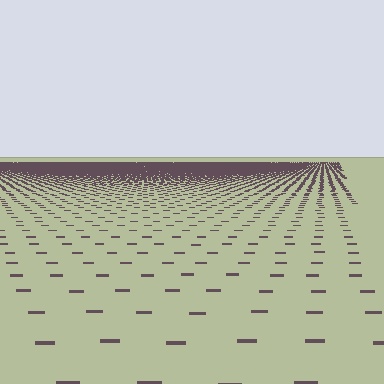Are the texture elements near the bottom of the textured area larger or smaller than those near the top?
Larger. Near the bottom, elements are closer to the viewer and appear at a bigger on-screen size.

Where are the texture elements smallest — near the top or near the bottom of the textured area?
Near the top.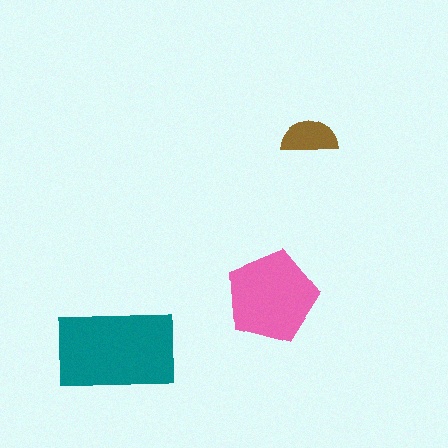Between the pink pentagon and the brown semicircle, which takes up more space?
The pink pentagon.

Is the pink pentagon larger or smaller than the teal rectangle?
Smaller.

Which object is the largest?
The teal rectangle.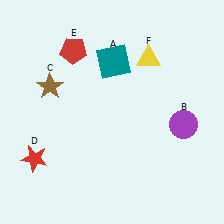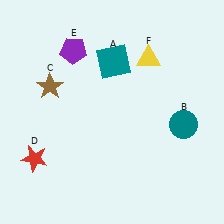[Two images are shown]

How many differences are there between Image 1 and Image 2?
There are 2 differences between the two images.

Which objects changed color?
B changed from purple to teal. E changed from red to purple.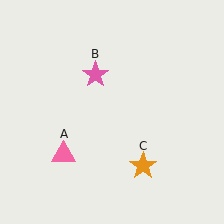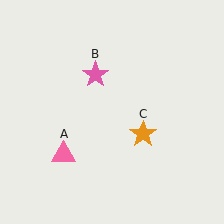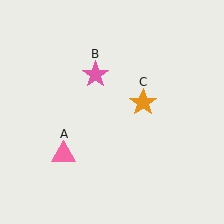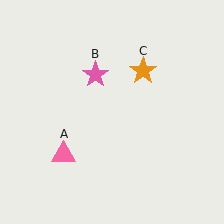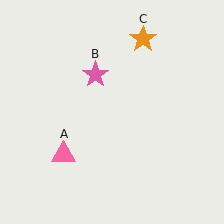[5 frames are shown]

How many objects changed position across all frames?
1 object changed position: orange star (object C).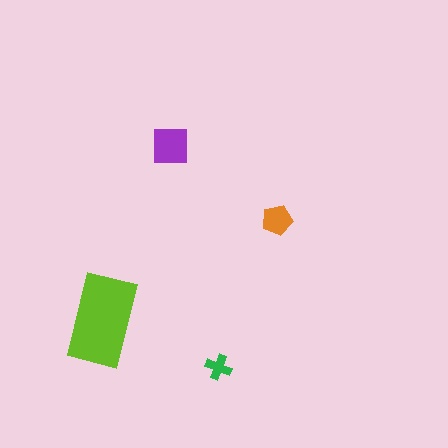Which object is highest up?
The purple square is topmost.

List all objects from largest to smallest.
The lime rectangle, the purple square, the orange pentagon, the green cross.